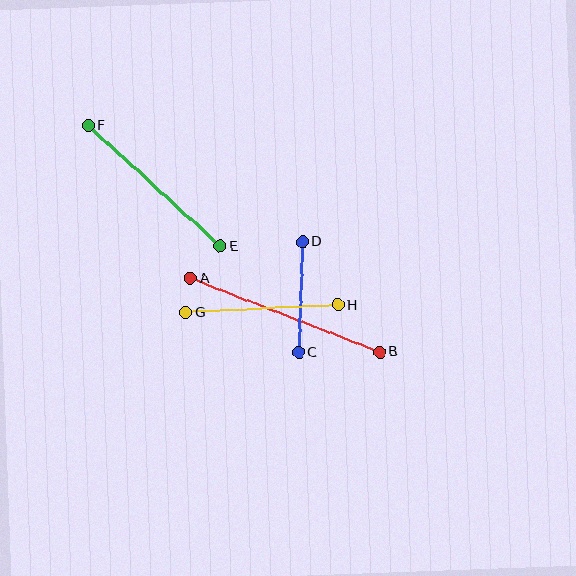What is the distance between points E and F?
The distance is approximately 179 pixels.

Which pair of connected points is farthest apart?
Points A and B are farthest apart.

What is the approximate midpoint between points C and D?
The midpoint is at approximately (301, 297) pixels.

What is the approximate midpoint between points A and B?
The midpoint is at approximately (285, 315) pixels.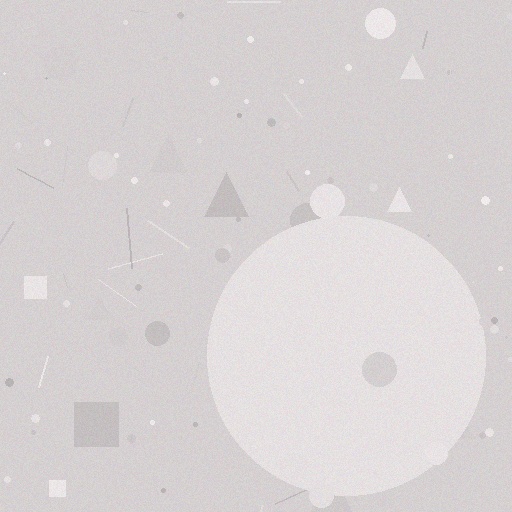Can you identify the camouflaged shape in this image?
The camouflaged shape is a circle.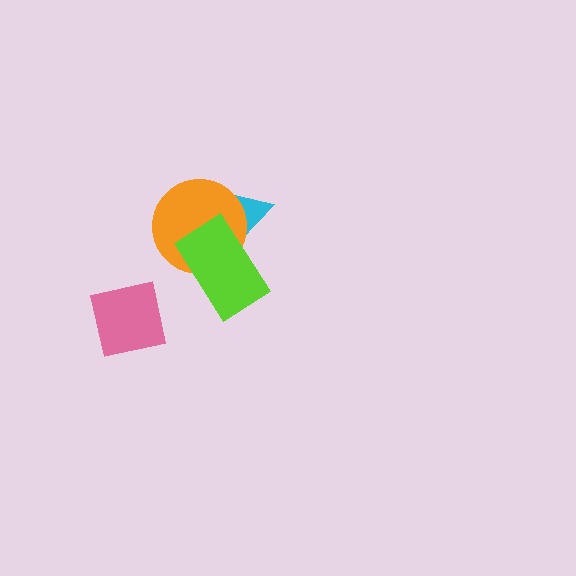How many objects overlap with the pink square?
0 objects overlap with the pink square.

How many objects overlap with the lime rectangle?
2 objects overlap with the lime rectangle.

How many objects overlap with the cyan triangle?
2 objects overlap with the cyan triangle.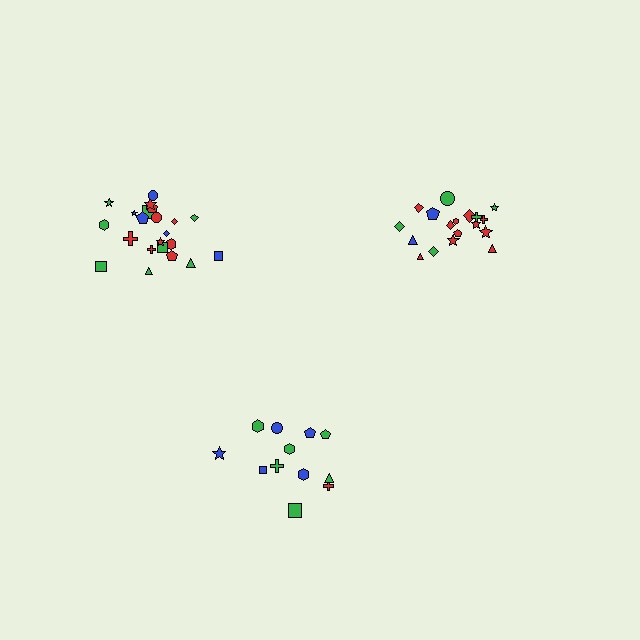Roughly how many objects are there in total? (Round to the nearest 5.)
Roughly 50 objects in total.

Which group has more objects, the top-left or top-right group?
The top-left group.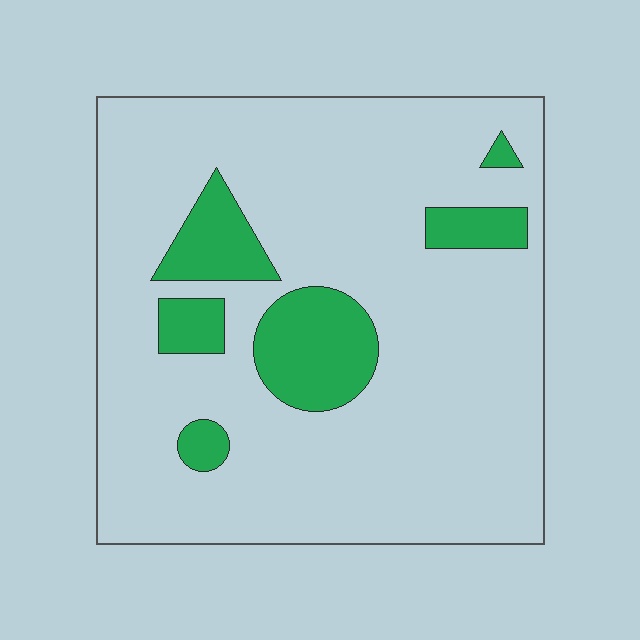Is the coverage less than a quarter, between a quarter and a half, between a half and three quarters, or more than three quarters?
Less than a quarter.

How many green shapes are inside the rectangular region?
6.